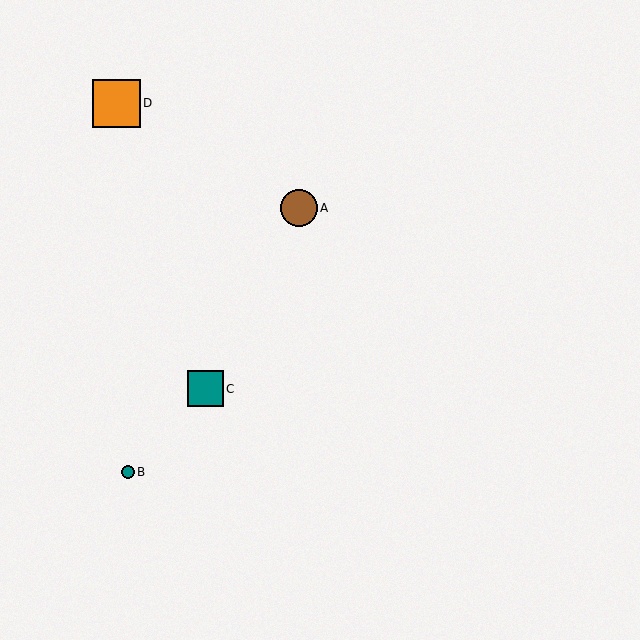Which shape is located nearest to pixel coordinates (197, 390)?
The teal square (labeled C) at (205, 389) is nearest to that location.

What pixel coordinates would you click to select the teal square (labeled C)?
Click at (205, 389) to select the teal square C.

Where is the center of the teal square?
The center of the teal square is at (205, 389).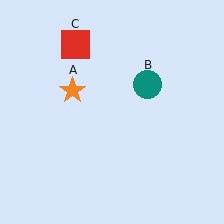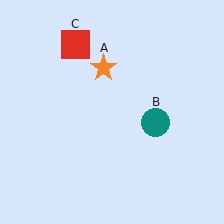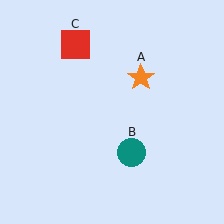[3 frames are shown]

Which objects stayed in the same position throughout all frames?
Red square (object C) remained stationary.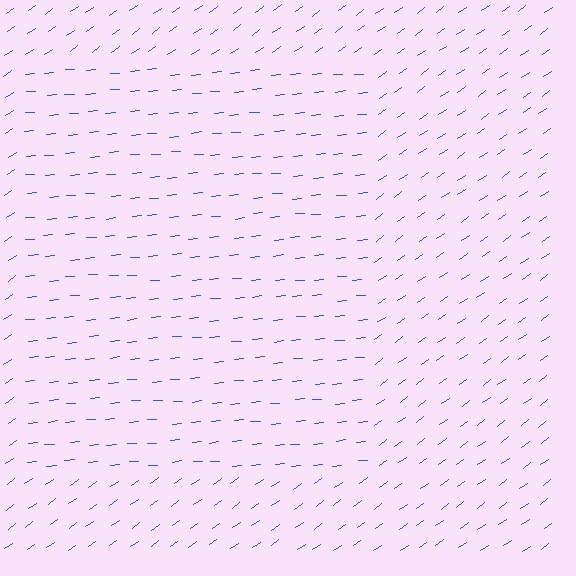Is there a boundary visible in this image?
Yes, there is a texture boundary formed by a change in line orientation.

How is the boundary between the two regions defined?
The boundary is defined purely by a change in line orientation (approximately 30 degrees difference). All lines are the same color and thickness.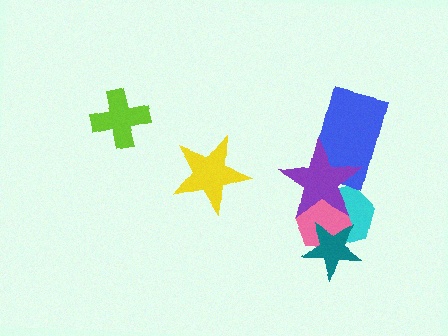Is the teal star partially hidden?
No, no other shape covers it.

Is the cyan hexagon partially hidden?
Yes, it is partially covered by another shape.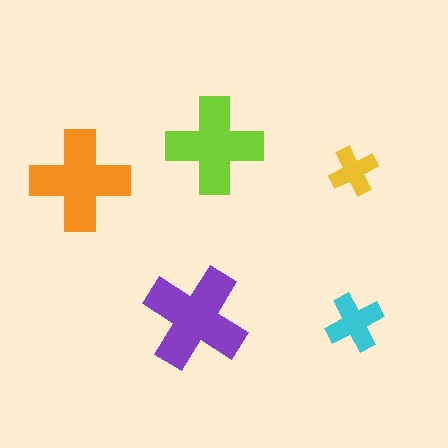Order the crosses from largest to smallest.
the purple one, the orange one, the lime one, the cyan one, the yellow one.